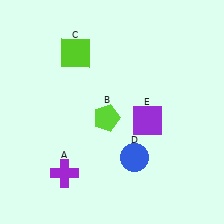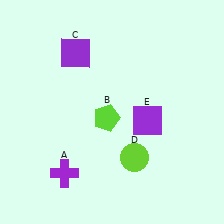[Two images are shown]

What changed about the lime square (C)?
In Image 1, C is lime. In Image 2, it changed to purple.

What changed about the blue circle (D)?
In Image 1, D is blue. In Image 2, it changed to lime.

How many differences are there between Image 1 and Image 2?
There are 2 differences between the two images.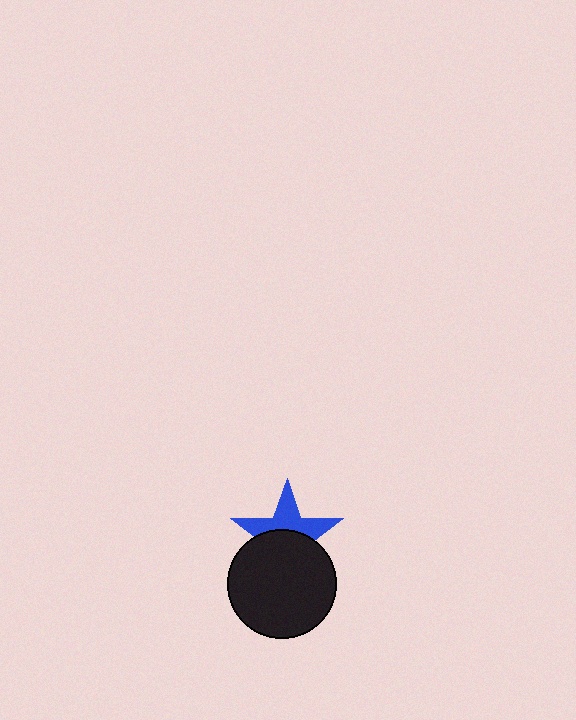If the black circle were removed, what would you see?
You would see the complete blue star.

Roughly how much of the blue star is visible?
About half of it is visible (roughly 48%).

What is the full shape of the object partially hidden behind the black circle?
The partially hidden object is a blue star.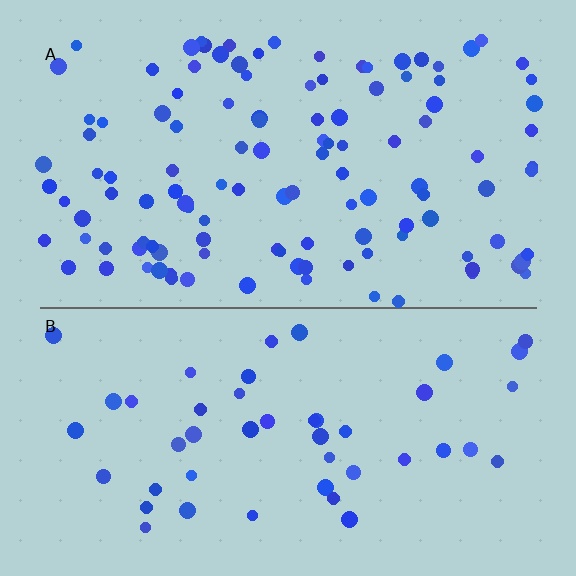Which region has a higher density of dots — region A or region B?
A (the top).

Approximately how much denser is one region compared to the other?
Approximately 2.5× — region A over region B.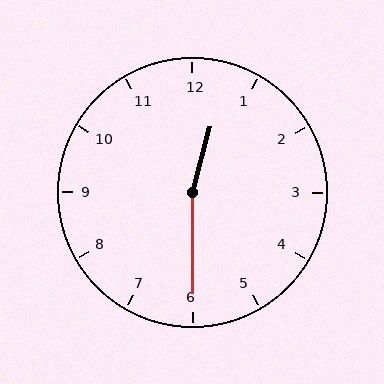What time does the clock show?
12:30.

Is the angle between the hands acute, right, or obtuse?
It is obtuse.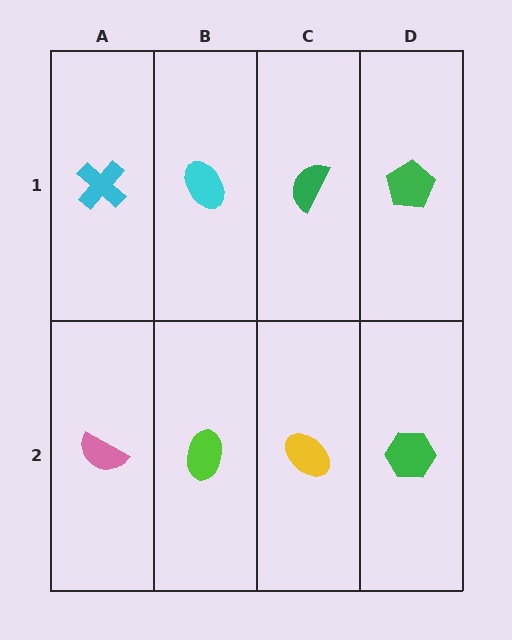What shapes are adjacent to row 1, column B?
A lime ellipse (row 2, column B), a cyan cross (row 1, column A), a green semicircle (row 1, column C).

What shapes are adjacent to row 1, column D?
A green hexagon (row 2, column D), a green semicircle (row 1, column C).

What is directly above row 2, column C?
A green semicircle.